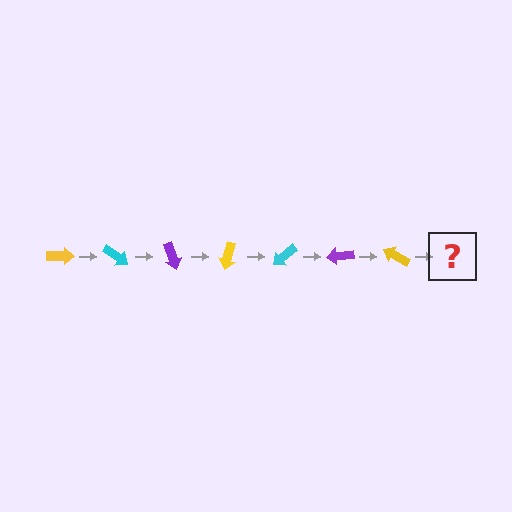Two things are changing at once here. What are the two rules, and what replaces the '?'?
The two rules are that it rotates 35 degrees each step and the color cycles through yellow, cyan, and purple. The '?' should be a cyan arrow, rotated 245 degrees from the start.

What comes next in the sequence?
The next element should be a cyan arrow, rotated 245 degrees from the start.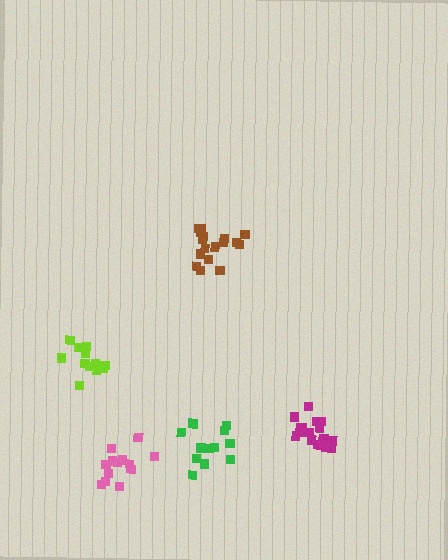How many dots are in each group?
Group 1: 13 dots, Group 2: 13 dots, Group 3: 16 dots, Group 4: 17 dots, Group 5: 13 dots (72 total).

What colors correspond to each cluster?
The clusters are colored: pink, lime, magenta, brown, green.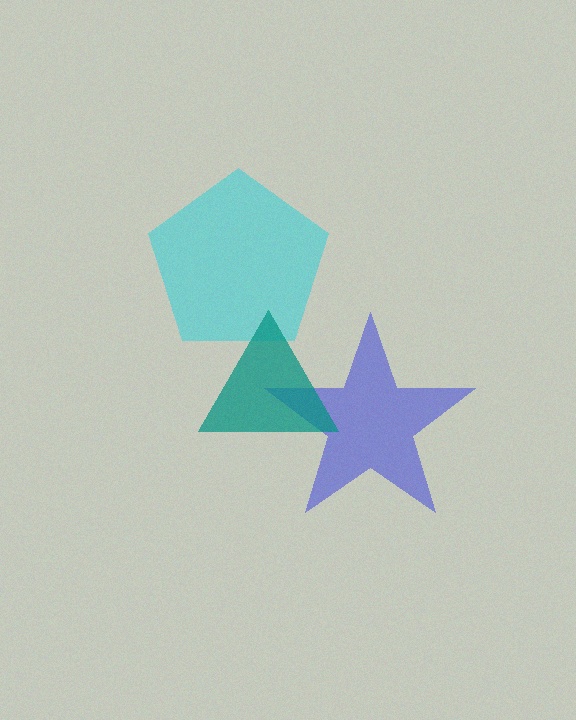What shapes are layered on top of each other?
The layered shapes are: a cyan pentagon, a blue star, a teal triangle.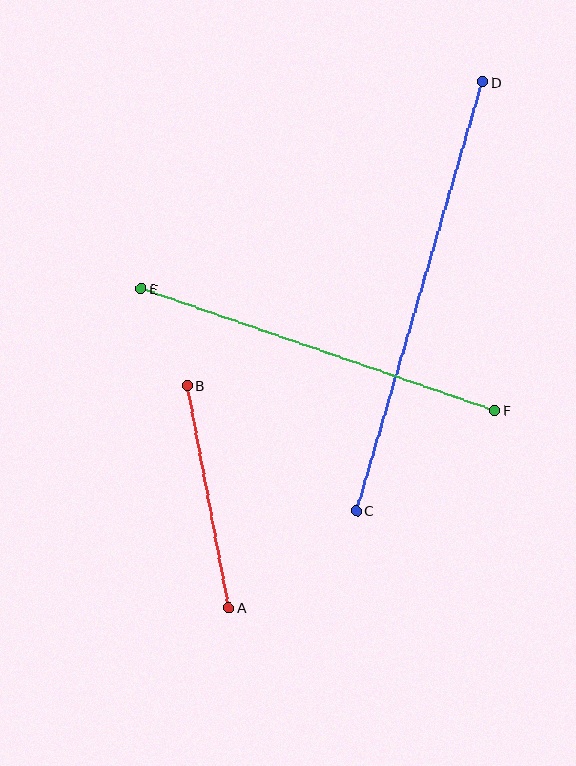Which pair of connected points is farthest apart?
Points C and D are farthest apart.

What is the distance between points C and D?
The distance is approximately 447 pixels.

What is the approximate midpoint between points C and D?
The midpoint is at approximately (419, 296) pixels.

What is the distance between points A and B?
The distance is approximately 226 pixels.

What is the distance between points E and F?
The distance is approximately 374 pixels.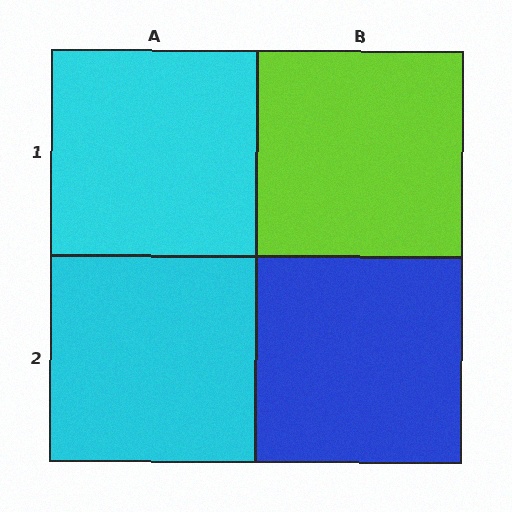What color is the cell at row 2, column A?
Cyan.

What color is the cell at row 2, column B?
Blue.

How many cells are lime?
1 cell is lime.